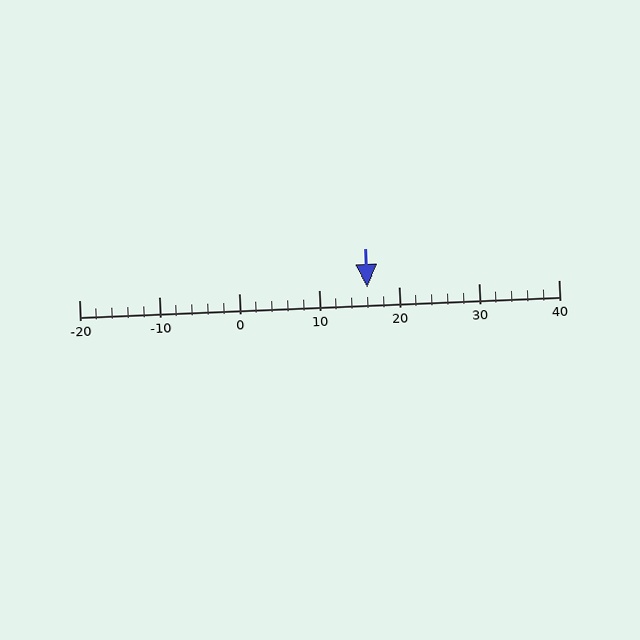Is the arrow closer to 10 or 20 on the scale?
The arrow is closer to 20.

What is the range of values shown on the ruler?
The ruler shows values from -20 to 40.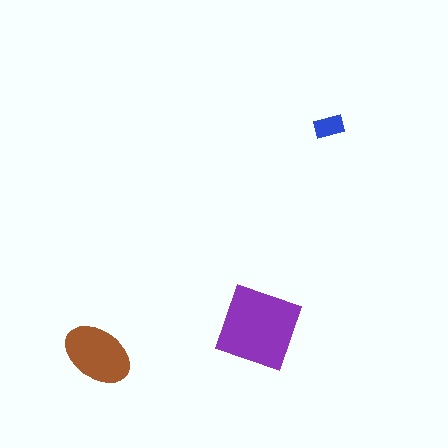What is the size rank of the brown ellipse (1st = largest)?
2nd.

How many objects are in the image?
There are 3 objects in the image.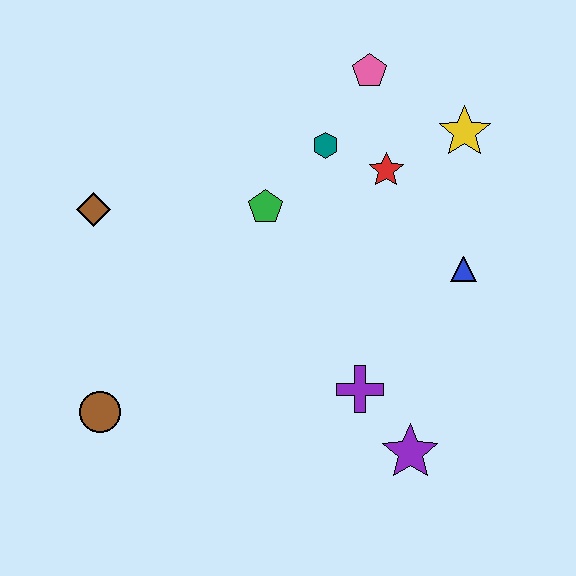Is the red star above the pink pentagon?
No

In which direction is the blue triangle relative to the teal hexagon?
The blue triangle is to the right of the teal hexagon.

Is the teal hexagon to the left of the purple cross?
Yes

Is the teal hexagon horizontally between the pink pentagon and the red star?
No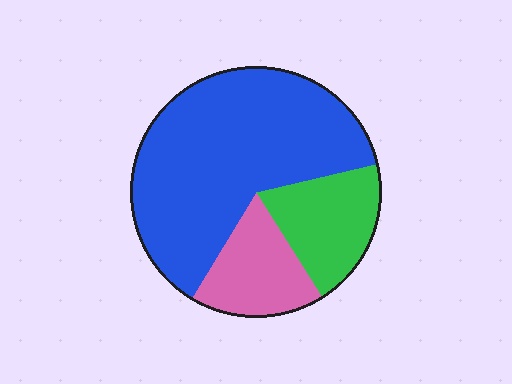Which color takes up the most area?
Blue, at roughly 65%.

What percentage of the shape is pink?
Pink covers 18% of the shape.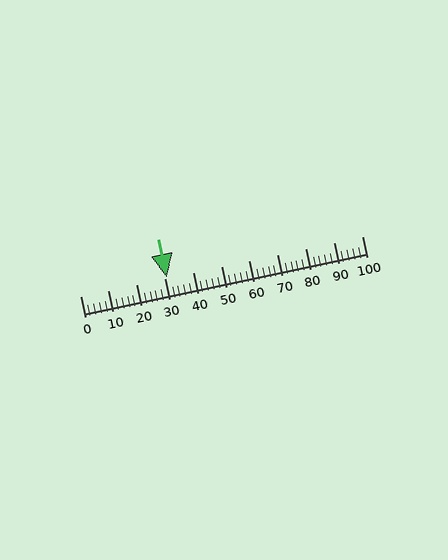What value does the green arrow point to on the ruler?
The green arrow points to approximately 31.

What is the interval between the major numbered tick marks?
The major tick marks are spaced 10 units apart.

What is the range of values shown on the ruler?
The ruler shows values from 0 to 100.